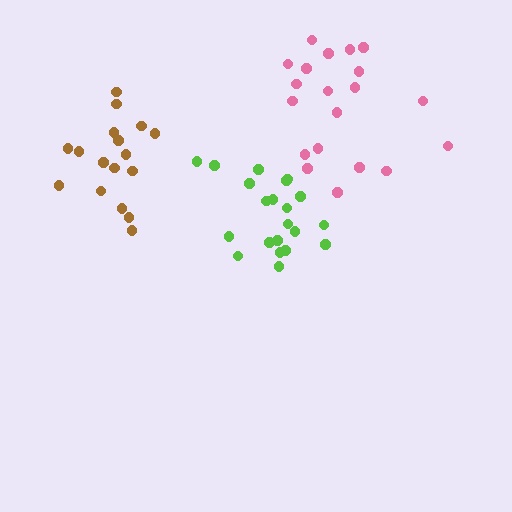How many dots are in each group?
Group 1: 21 dots, Group 2: 17 dots, Group 3: 20 dots (58 total).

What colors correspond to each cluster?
The clusters are colored: lime, brown, pink.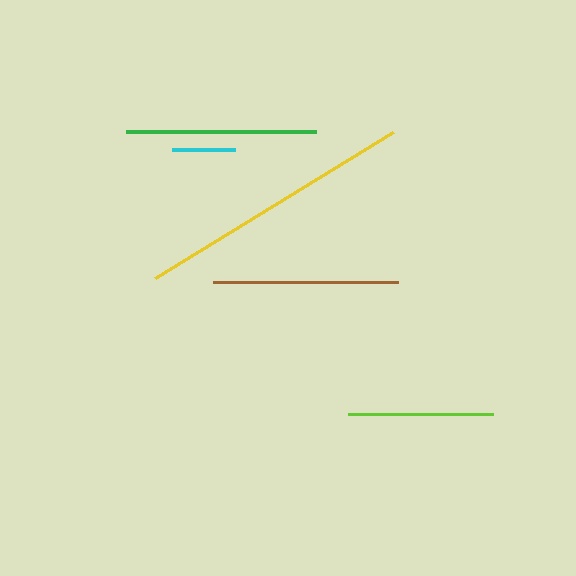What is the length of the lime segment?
The lime segment is approximately 145 pixels long.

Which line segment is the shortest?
The cyan line is the shortest at approximately 63 pixels.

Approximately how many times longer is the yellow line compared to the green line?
The yellow line is approximately 1.5 times the length of the green line.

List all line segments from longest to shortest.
From longest to shortest: yellow, green, brown, lime, cyan.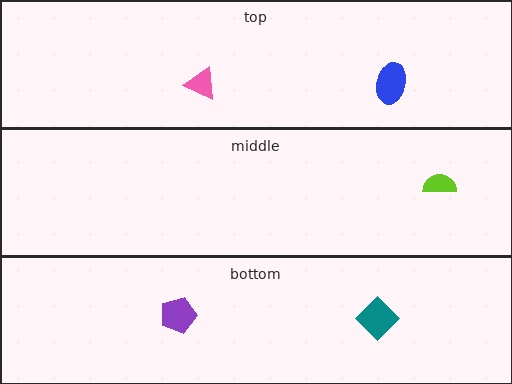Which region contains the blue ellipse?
The top region.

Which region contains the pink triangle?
The top region.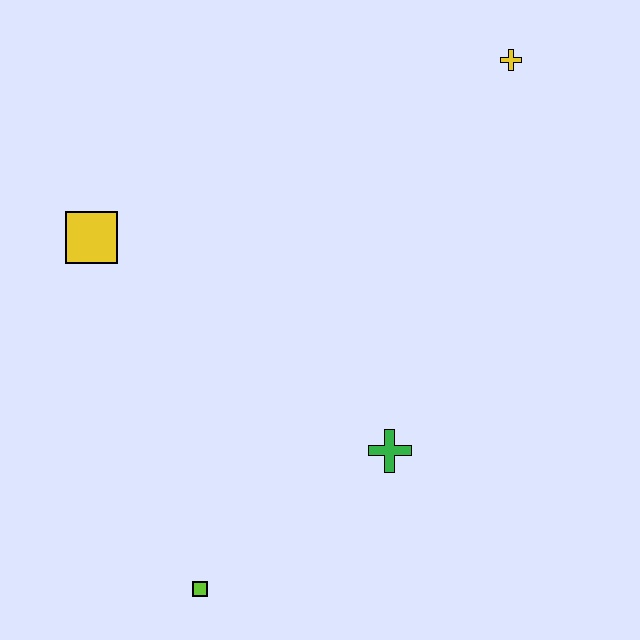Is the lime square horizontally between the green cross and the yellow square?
Yes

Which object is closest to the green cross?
The lime square is closest to the green cross.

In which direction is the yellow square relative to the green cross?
The yellow square is to the left of the green cross.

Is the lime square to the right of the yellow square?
Yes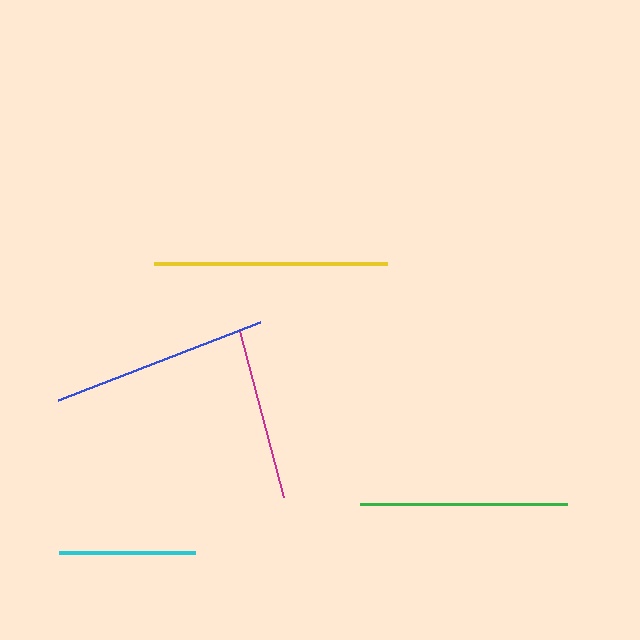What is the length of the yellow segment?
The yellow segment is approximately 233 pixels long.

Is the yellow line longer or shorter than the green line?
The yellow line is longer than the green line.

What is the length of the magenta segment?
The magenta segment is approximately 172 pixels long.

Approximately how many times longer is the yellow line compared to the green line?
The yellow line is approximately 1.1 times the length of the green line.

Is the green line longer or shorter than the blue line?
The blue line is longer than the green line.